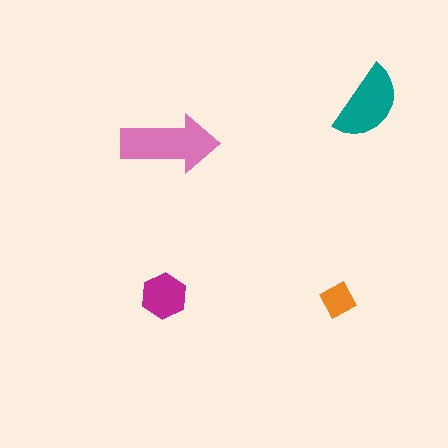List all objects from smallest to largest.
The orange diamond, the magenta hexagon, the teal semicircle, the pink arrow.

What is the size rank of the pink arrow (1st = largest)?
1st.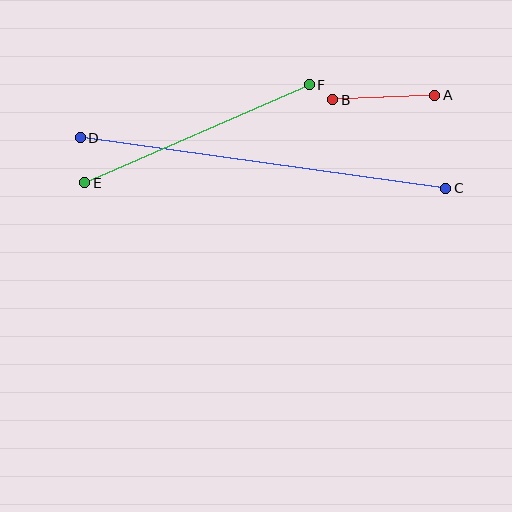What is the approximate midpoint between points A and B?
The midpoint is at approximately (384, 98) pixels.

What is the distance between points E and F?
The distance is approximately 245 pixels.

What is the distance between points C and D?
The distance is approximately 369 pixels.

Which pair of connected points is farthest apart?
Points C and D are farthest apart.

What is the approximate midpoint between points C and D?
The midpoint is at approximately (263, 163) pixels.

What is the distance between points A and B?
The distance is approximately 102 pixels.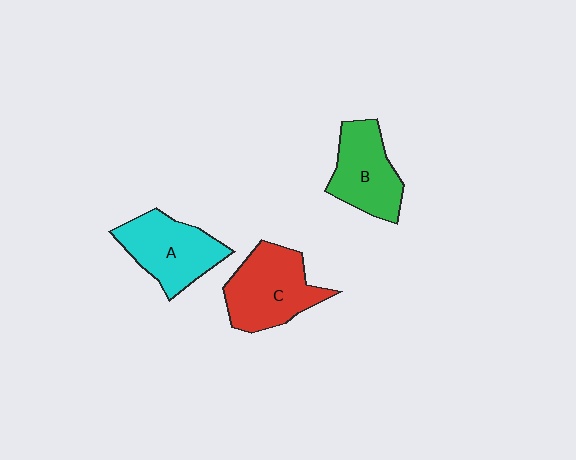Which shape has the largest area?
Shape C (red).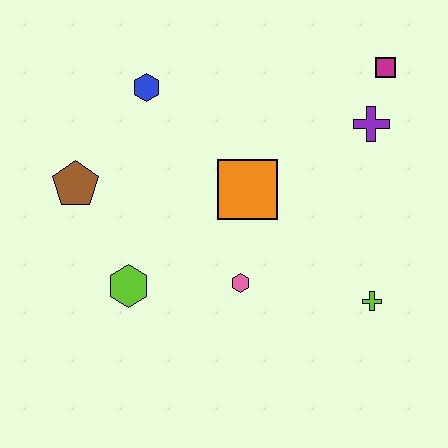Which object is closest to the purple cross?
The magenta square is closest to the purple cross.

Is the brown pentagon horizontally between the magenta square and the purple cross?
No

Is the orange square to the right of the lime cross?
No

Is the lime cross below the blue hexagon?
Yes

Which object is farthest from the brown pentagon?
The magenta square is farthest from the brown pentagon.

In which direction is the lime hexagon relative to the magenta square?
The lime hexagon is to the left of the magenta square.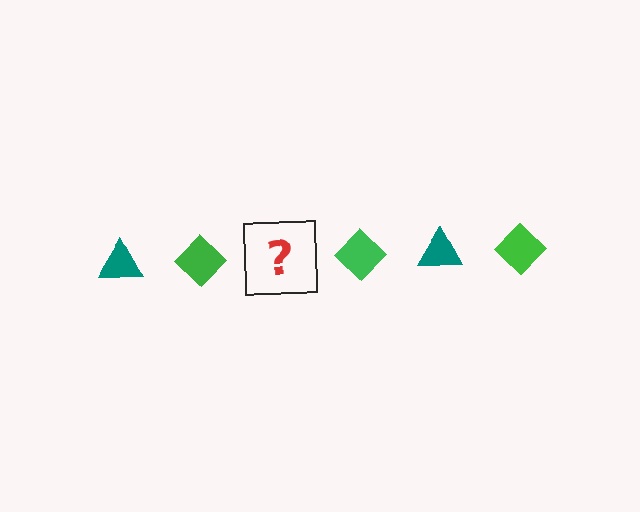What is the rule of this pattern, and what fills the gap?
The rule is that the pattern alternates between teal triangle and green diamond. The gap should be filled with a teal triangle.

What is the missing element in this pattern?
The missing element is a teal triangle.